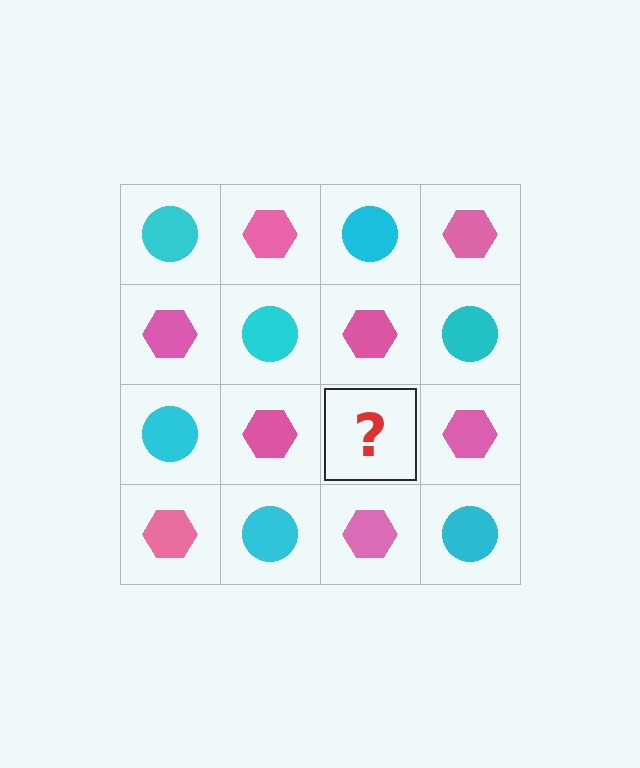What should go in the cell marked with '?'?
The missing cell should contain a cyan circle.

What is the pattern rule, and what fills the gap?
The rule is that it alternates cyan circle and pink hexagon in a checkerboard pattern. The gap should be filled with a cyan circle.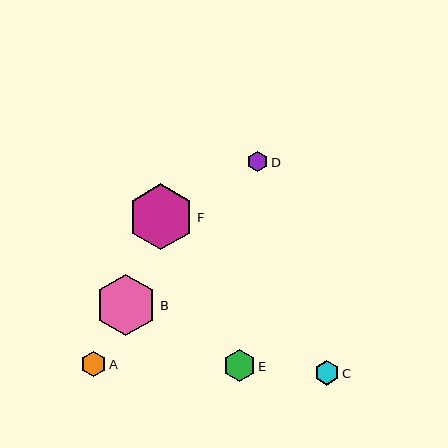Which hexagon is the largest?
Hexagon F is the largest with a size of approximately 67 pixels.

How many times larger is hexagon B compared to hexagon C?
Hexagon B is approximately 2.5 times the size of hexagon C.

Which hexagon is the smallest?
Hexagon D is the smallest with a size of approximately 21 pixels.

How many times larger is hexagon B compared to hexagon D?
Hexagon B is approximately 3.0 times the size of hexagon D.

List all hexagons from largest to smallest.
From largest to smallest: F, B, E, A, C, D.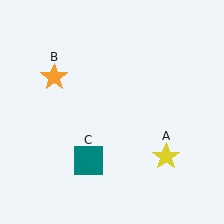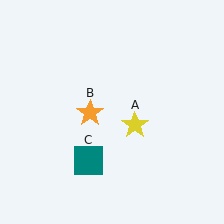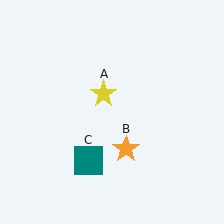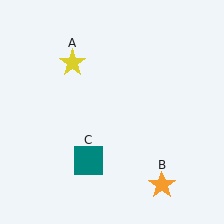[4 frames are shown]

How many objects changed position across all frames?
2 objects changed position: yellow star (object A), orange star (object B).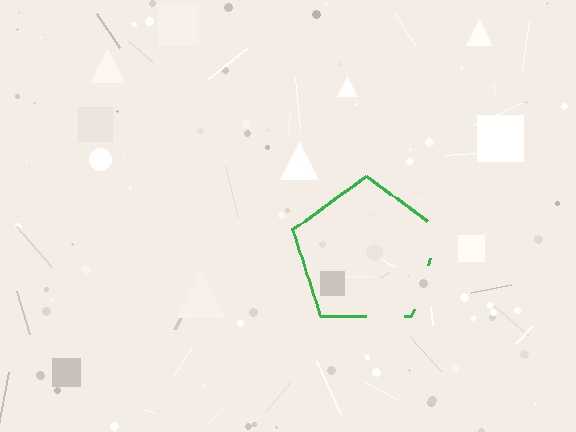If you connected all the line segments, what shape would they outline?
They would outline a pentagon.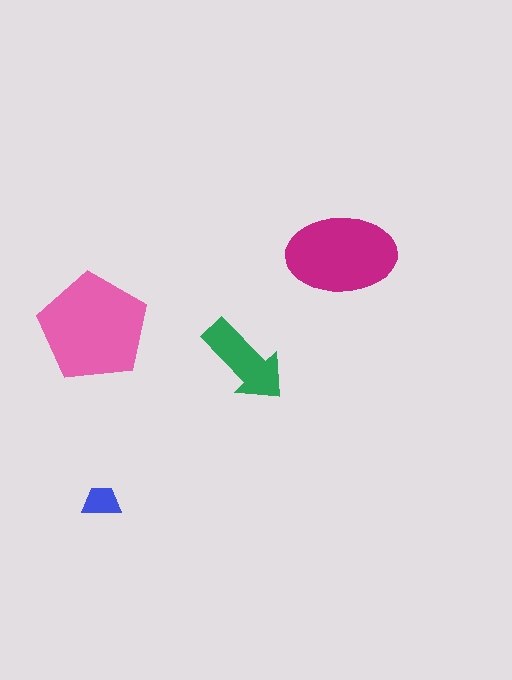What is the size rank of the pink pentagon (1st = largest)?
1st.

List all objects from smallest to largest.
The blue trapezoid, the green arrow, the magenta ellipse, the pink pentagon.